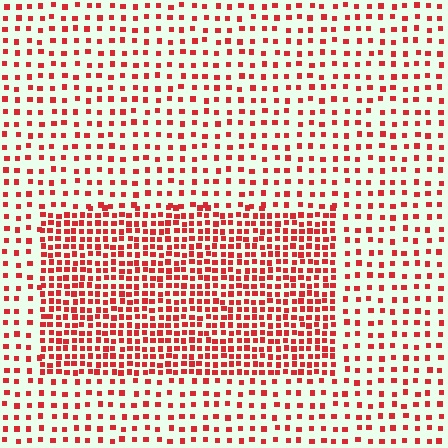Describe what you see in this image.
The image contains small red elements arranged at two different densities. A rectangle-shaped region is visible where the elements are more densely packed than the surrounding area.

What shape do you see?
I see a rectangle.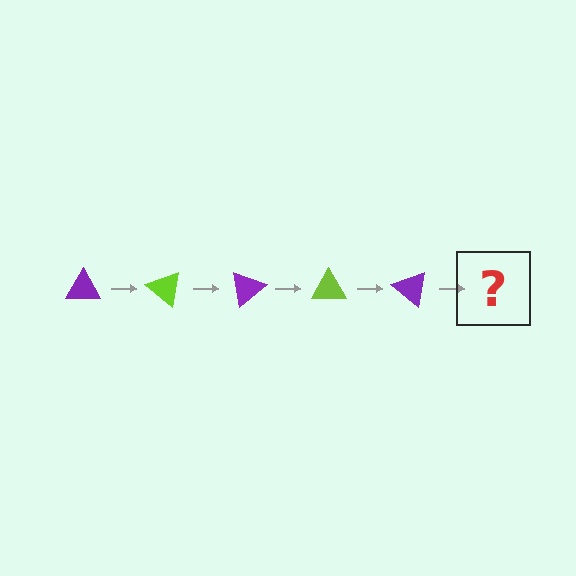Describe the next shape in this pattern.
It should be a lime triangle, rotated 200 degrees from the start.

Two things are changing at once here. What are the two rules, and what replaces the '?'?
The two rules are that it rotates 40 degrees each step and the color cycles through purple and lime. The '?' should be a lime triangle, rotated 200 degrees from the start.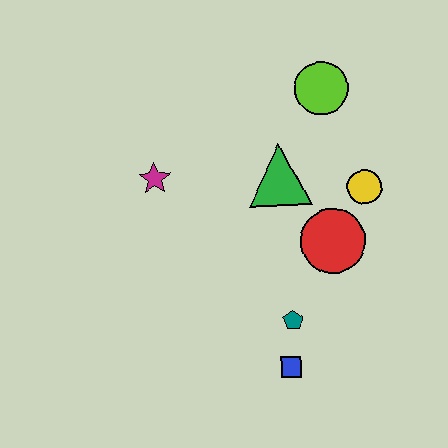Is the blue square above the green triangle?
No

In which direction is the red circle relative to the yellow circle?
The red circle is below the yellow circle.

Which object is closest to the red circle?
The yellow circle is closest to the red circle.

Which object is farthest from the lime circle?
The blue square is farthest from the lime circle.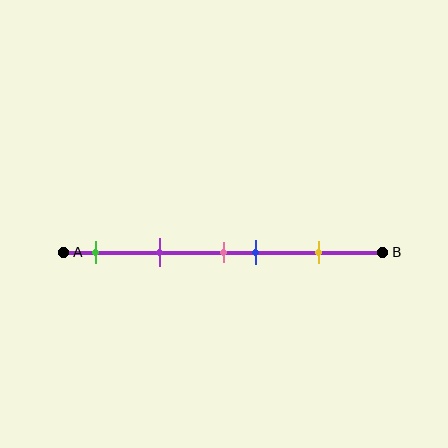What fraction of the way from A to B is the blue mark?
The blue mark is approximately 60% (0.6) of the way from A to B.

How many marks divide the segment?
There are 5 marks dividing the segment.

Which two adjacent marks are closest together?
The pink and blue marks are the closest adjacent pair.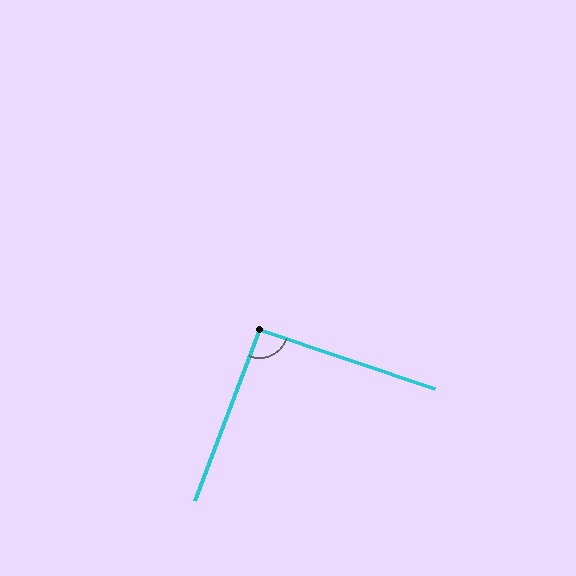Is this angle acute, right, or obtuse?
It is approximately a right angle.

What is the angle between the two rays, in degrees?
Approximately 92 degrees.